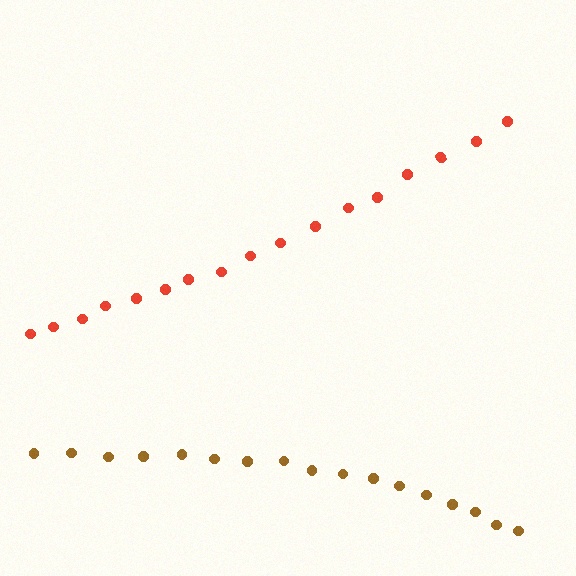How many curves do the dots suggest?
There are 2 distinct paths.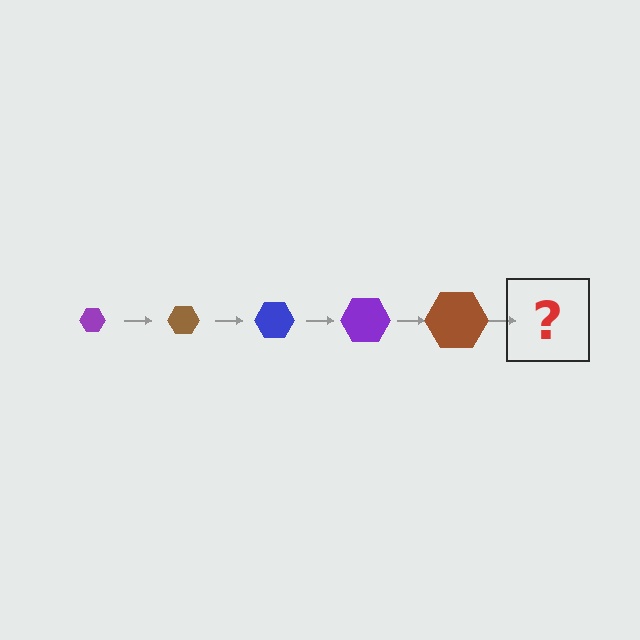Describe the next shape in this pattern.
It should be a blue hexagon, larger than the previous one.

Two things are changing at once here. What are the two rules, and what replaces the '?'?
The two rules are that the hexagon grows larger each step and the color cycles through purple, brown, and blue. The '?' should be a blue hexagon, larger than the previous one.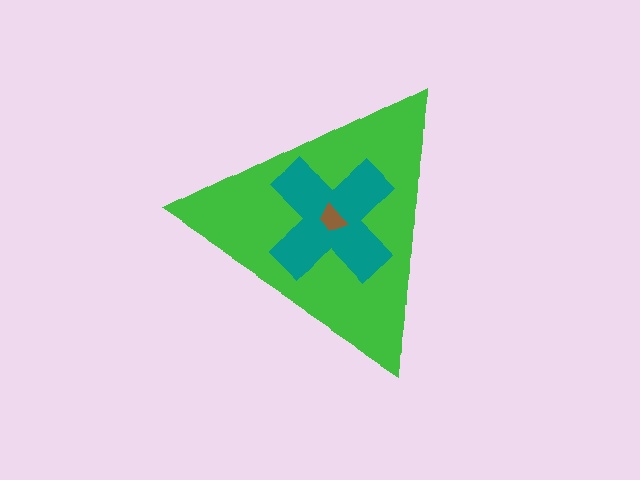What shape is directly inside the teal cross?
The brown trapezoid.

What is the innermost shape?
The brown trapezoid.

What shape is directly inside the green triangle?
The teal cross.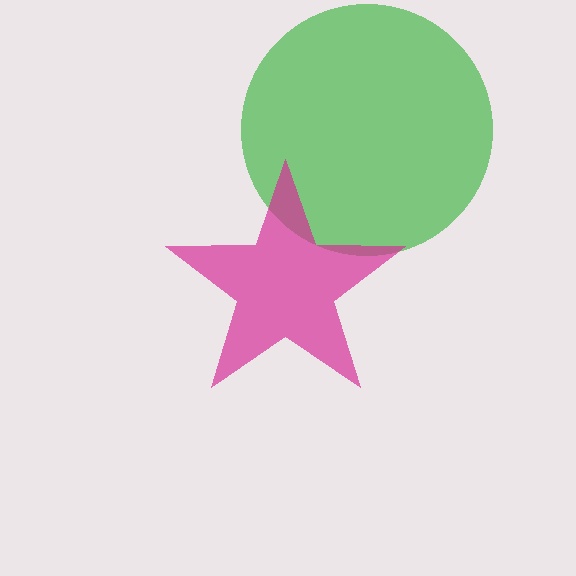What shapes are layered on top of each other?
The layered shapes are: a green circle, a magenta star.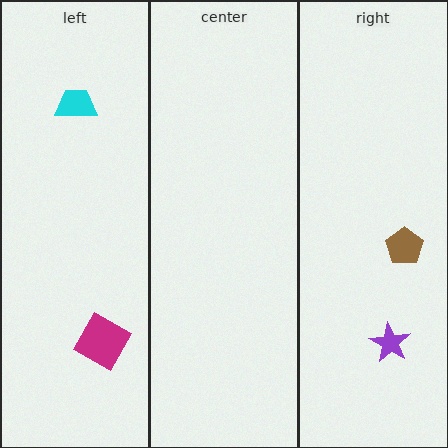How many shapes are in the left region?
2.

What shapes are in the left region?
The magenta square, the cyan trapezoid.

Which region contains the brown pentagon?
The right region.